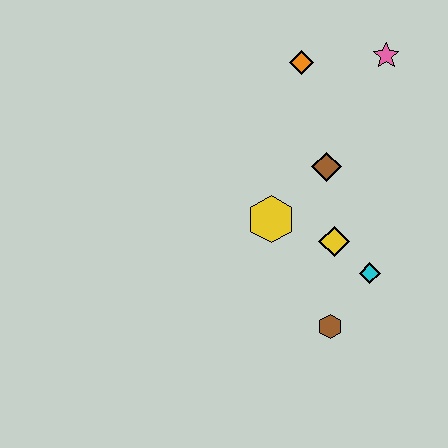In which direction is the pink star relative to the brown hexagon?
The pink star is above the brown hexagon.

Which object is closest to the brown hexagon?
The cyan diamond is closest to the brown hexagon.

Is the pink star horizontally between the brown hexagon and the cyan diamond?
No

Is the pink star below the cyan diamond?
No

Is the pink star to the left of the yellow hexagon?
No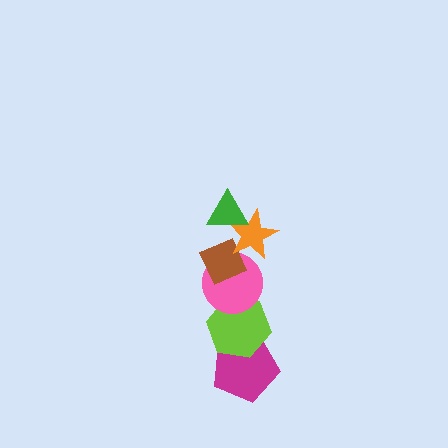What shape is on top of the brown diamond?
The orange star is on top of the brown diamond.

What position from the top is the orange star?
The orange star is 2nd from the top.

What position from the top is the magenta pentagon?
The magenta pentagon is 6th from the top.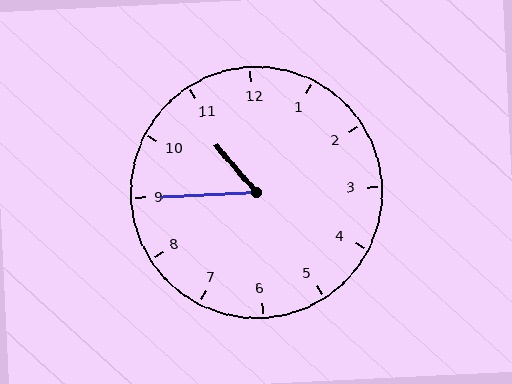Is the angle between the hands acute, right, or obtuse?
It is acute.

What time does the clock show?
10:45.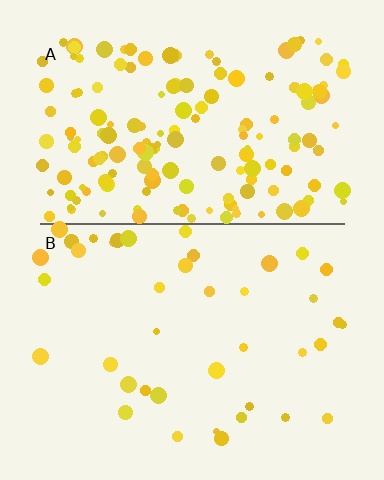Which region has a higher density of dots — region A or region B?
A (the top).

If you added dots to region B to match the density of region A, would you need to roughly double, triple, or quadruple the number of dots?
Approximately quadruple.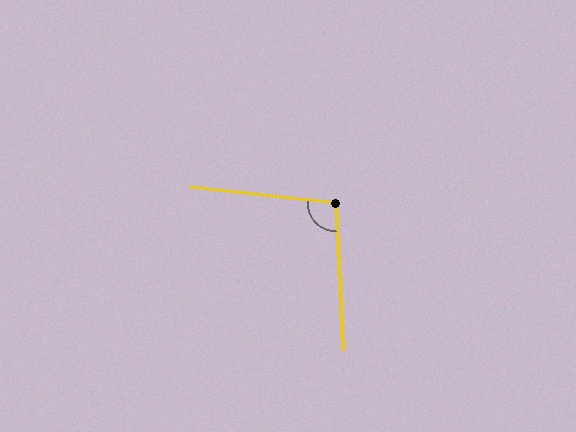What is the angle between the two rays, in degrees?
Approximately 99 degrees.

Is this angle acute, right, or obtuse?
It is obtuse.